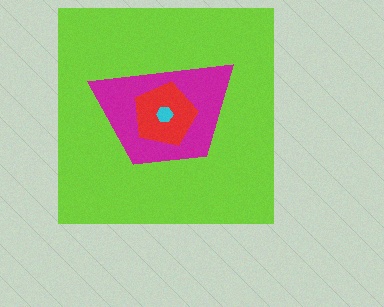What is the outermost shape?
The lime square.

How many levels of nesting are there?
4.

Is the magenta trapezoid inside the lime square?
Yes.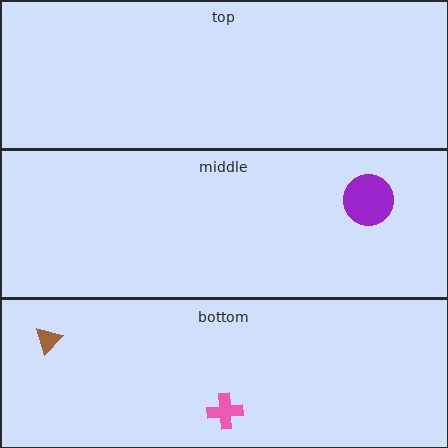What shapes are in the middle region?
The purple circle.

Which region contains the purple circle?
The middle region.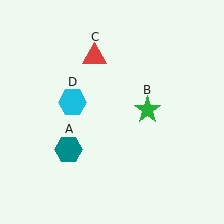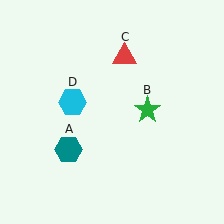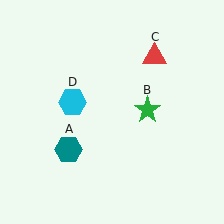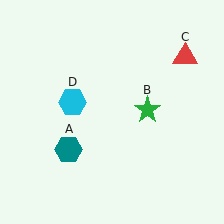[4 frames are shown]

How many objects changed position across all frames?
1 object changed position: red triangle (object C).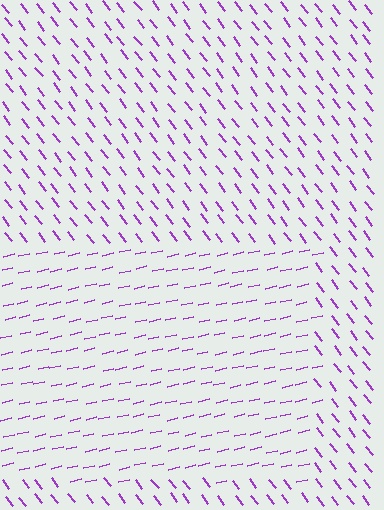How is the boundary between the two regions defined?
The boundary is defined purely by a change in line orientation (approximately 66 degrees difference). All lines are the same color and thickness.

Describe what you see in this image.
The image is filled with small purple line segments. A rectangle region in the image has lines oriented differently from the surrounding lines, creating a visible texture boundary.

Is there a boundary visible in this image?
Yes, there is a texture boundary formed by a change in line orientation.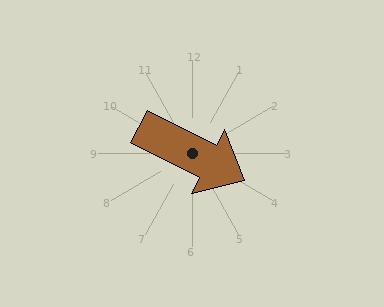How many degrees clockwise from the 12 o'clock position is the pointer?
Approximately 117 degrees.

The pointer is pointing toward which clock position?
Roughly 4 o'clock.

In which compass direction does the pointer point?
Southeast.